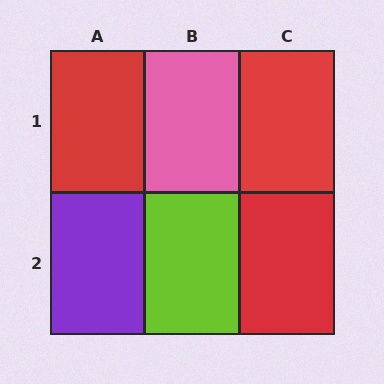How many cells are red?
3 cells are red.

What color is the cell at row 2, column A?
Purple.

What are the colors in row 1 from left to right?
Red, pink, red.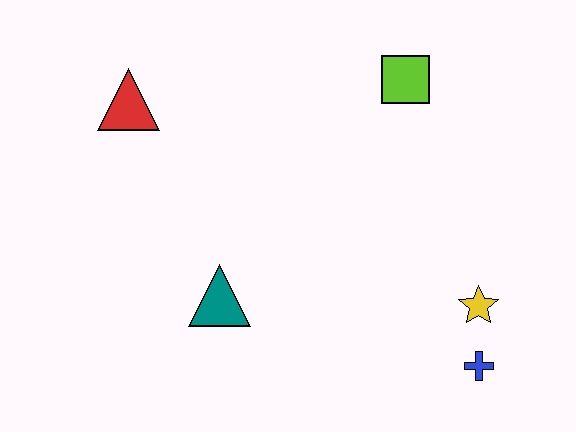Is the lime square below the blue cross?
No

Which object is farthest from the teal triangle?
The lime square is farthest from the teal triangle.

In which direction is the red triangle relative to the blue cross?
The red triangle is to the left of the blue cross.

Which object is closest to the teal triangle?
The red triangle is closest to the teal triangle.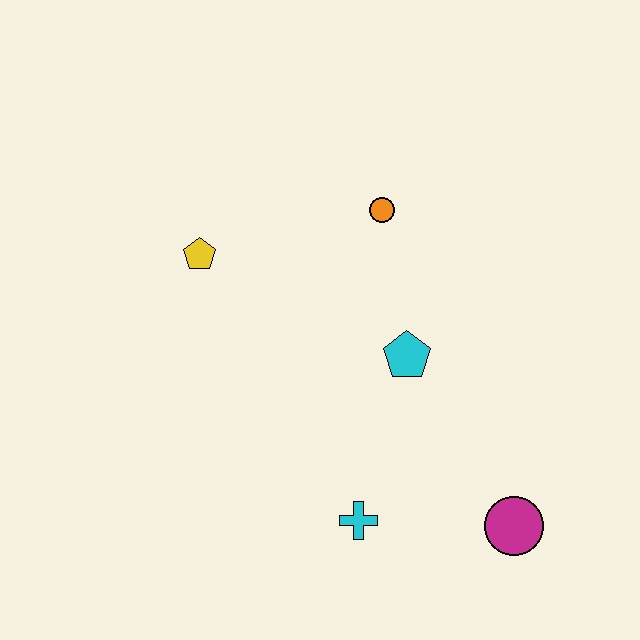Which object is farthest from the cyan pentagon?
The yellow pentagon is farthest from the cyan pentagon.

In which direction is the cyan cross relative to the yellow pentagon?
The cyan cross is below the yellow pentagon.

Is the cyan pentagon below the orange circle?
Yes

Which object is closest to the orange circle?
The cyan pentagon is closest to the orange circle.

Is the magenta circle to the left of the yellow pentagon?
No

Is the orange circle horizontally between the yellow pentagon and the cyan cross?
No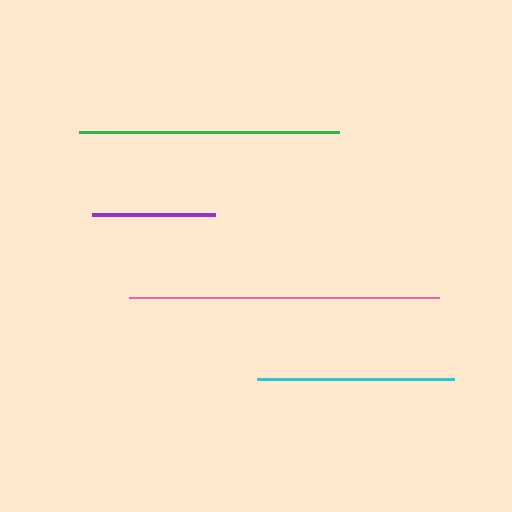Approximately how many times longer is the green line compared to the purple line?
The green line is approximately 2.1 times the length of the purple line.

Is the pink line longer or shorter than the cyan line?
The pink line is longer than the cyan line.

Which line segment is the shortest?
The purple line is the shortest at approximately 124 pixels.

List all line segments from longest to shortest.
From longest to shortest: pink, green, cyan, purple.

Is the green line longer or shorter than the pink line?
The pink line is longer than the green line.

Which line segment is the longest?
The pink line is the longest at approximately 310 pixels.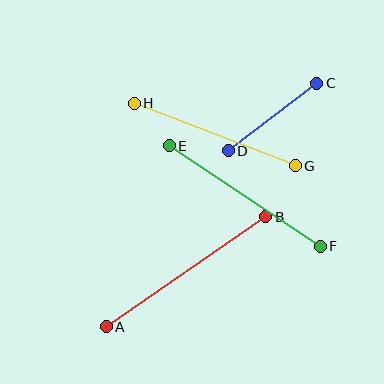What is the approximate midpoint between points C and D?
The midpoint is at approximately (273, 117) pixels.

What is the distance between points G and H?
The distance is approximately 173 pixels.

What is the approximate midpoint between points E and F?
The midpoint is at approximately (245, 196) pixels.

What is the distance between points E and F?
The distance is approximately 182 pixels.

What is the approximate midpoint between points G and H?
The midpoint is at approximately (215, 134) pixels.